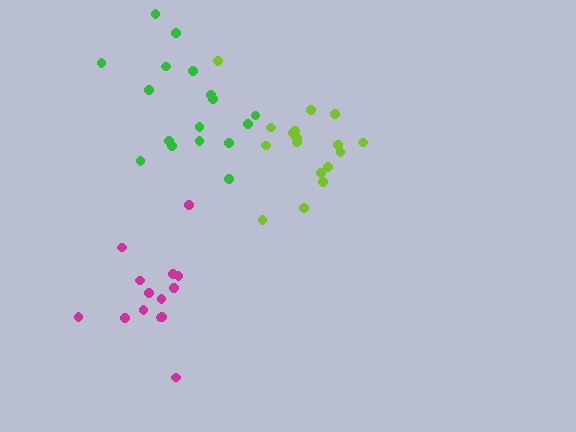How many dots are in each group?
Group 1: 14 dots, Group 2: 17 dots, Group 3: 17 dots (48 total).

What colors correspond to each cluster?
The clusters are colored: magenta, lime, green.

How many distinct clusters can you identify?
There are 3 distinct clusters.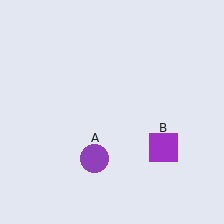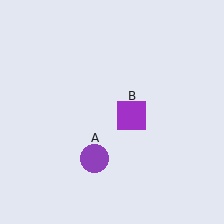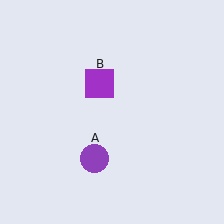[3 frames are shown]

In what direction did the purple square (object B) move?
The purple square (object B) moved up and to the left.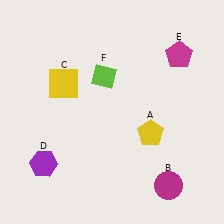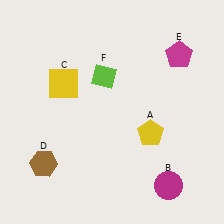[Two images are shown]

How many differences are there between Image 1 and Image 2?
There is 1 difference between the two images.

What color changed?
The hexagon (D) changed from purple in Image 1 to brown in Image 2.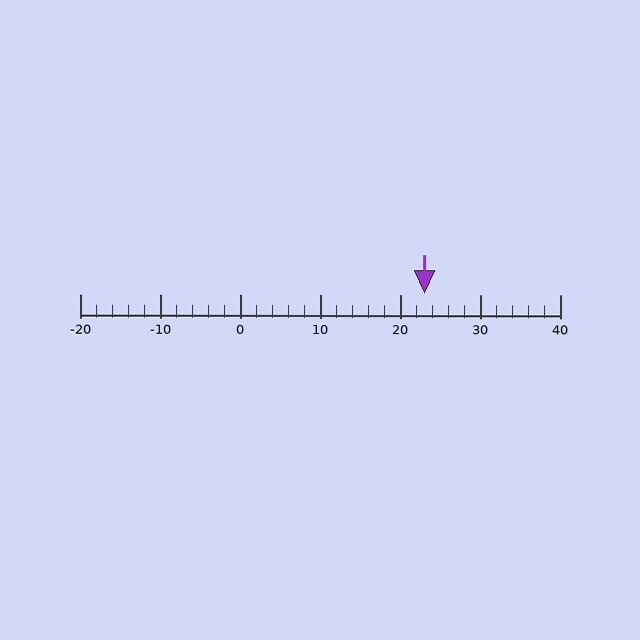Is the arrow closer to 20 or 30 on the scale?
The arrow is closer to 20.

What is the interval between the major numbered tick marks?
The major tick marks are spaced 10 units apart.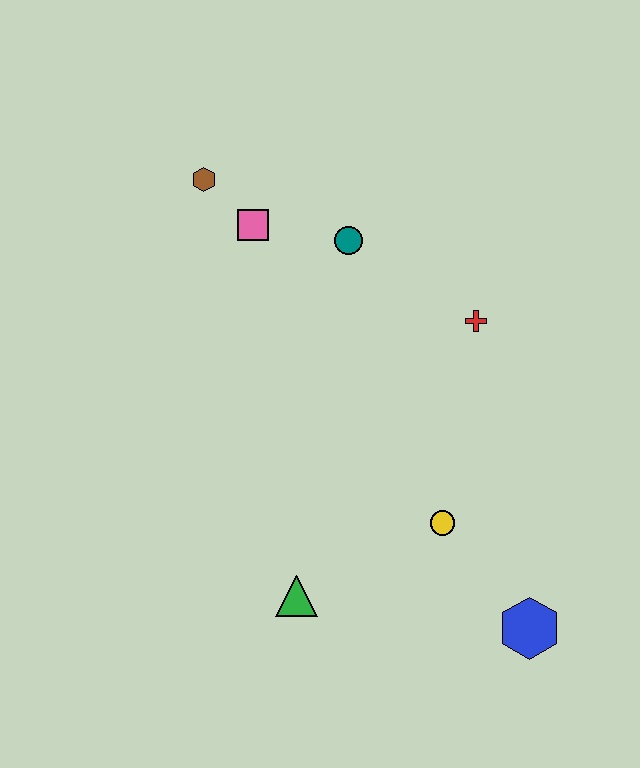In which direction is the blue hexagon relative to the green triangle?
The blue hexagon is to the right of the green triangle.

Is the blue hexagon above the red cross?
No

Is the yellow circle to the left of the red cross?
Yes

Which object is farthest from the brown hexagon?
The blue hexagon is farthest from the brown hexagon.